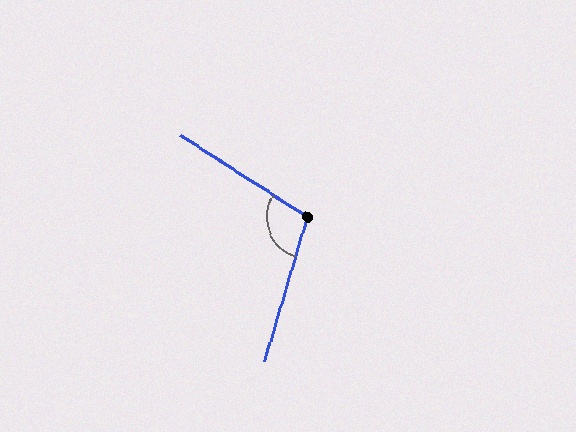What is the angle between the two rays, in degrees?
Approximately 106 degrees.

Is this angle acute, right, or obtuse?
It is obtuse.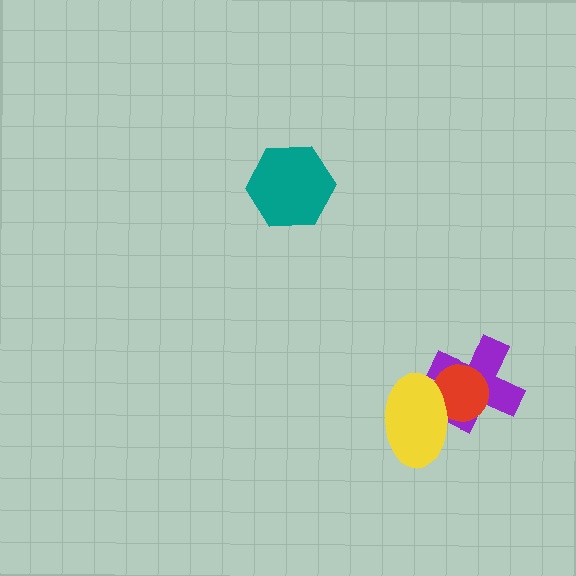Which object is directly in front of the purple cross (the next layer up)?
The red circle is directly in front of the purple cross.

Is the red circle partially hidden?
Yes, it is partially covered by another shape.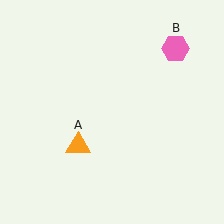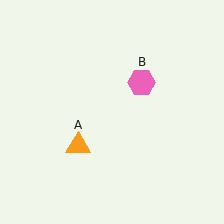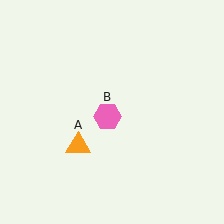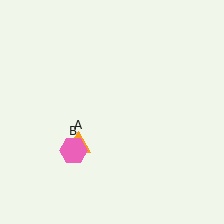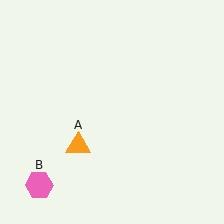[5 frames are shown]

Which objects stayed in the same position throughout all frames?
Orange triangle (object A) remained stationary.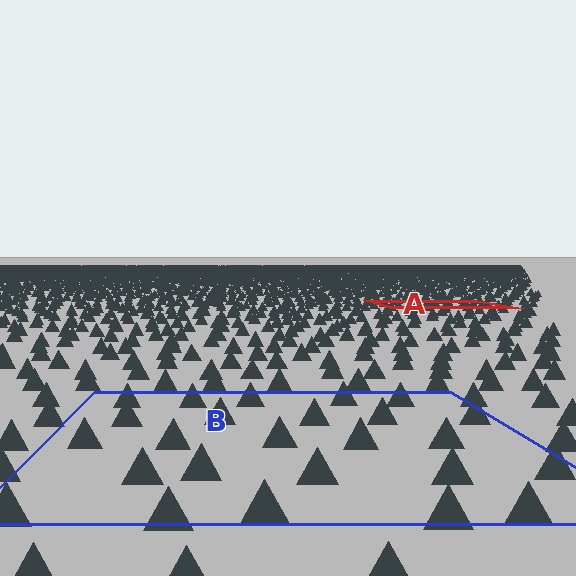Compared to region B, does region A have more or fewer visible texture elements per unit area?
Region A has more texture elements per unit area — they are packed more densely because it is farther away.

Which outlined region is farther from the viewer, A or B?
Region A is farther from the viewer — the texture elements inside it appear smaller and more densely packed.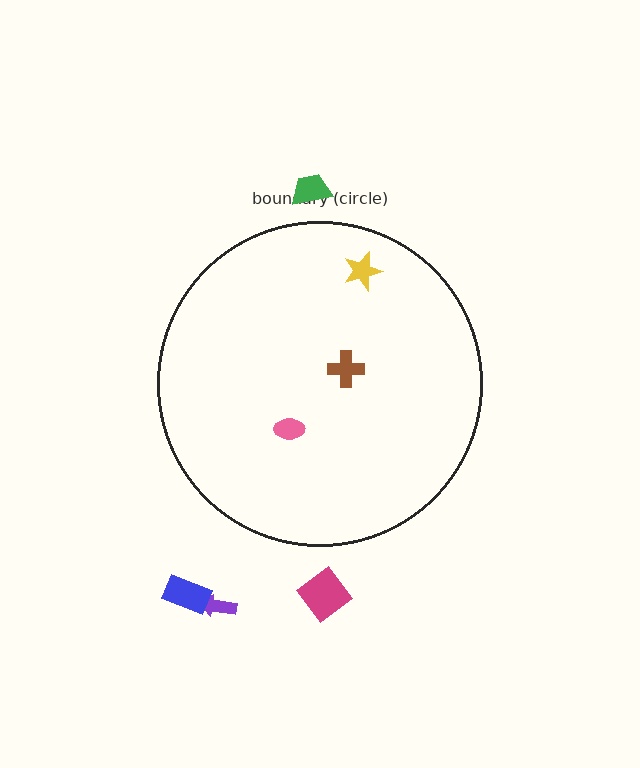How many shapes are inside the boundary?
3 inside, 4 outside.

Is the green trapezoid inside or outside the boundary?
Outside.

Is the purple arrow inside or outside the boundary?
Outside.